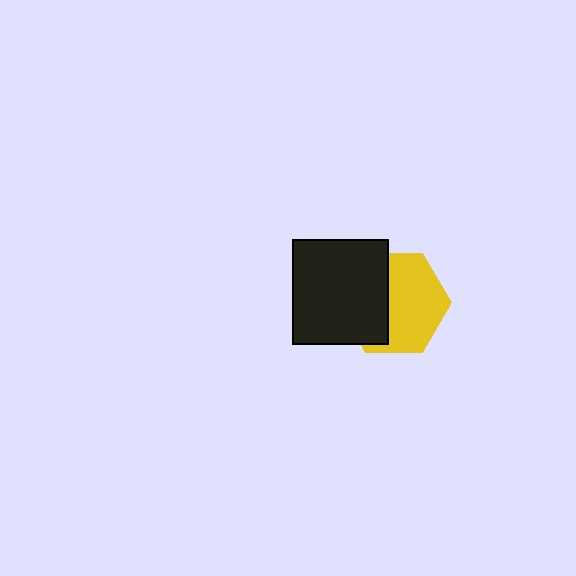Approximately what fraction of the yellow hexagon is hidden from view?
Roughly 42% of the yellow hexagon is hidden behind the black rectangle.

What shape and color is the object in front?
The object in front is a black rectangle.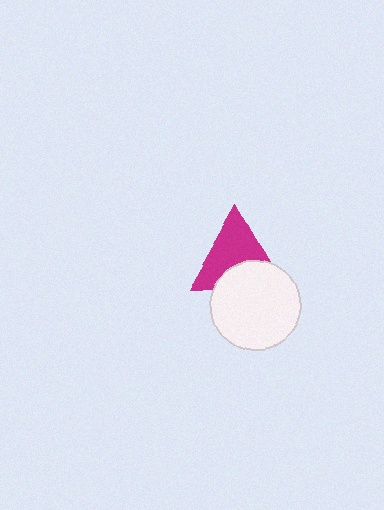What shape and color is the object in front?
The object in front is a white circle.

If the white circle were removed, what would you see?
You would see the complete magenta triangle.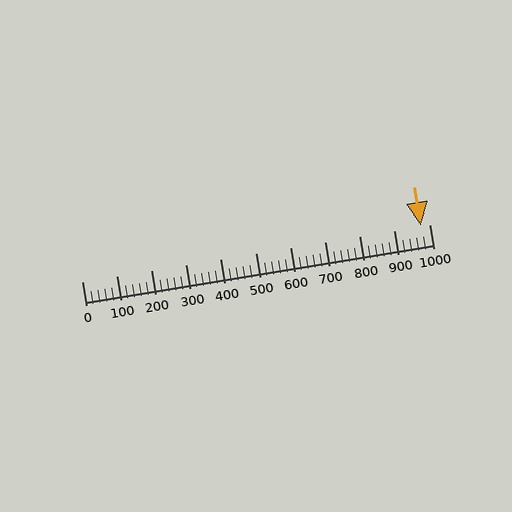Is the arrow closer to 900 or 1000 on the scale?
The arrow is closer to 1000.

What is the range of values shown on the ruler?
The ruler shows values from 0 to 1000.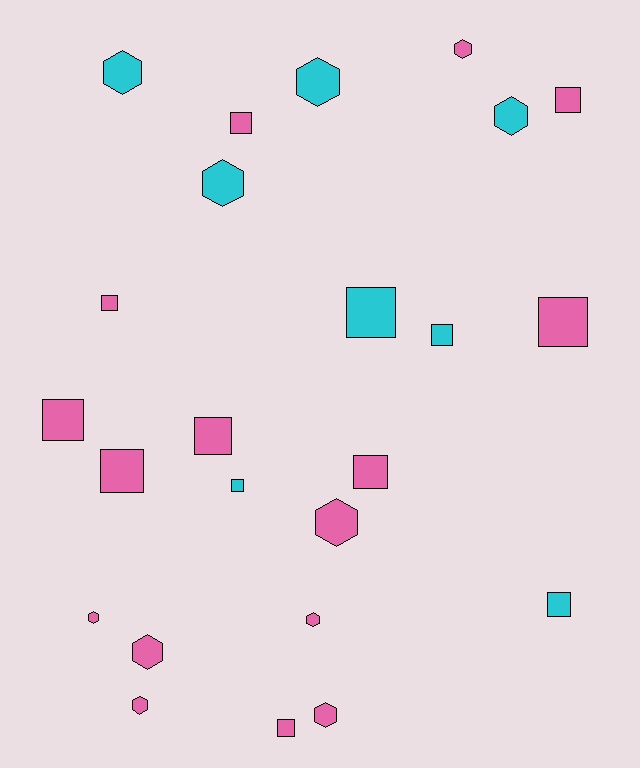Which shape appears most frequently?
Square, with 13 objects.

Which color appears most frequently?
Pink, with 16 objects.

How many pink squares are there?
There are 9 pink squares.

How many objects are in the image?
There are 24 objects.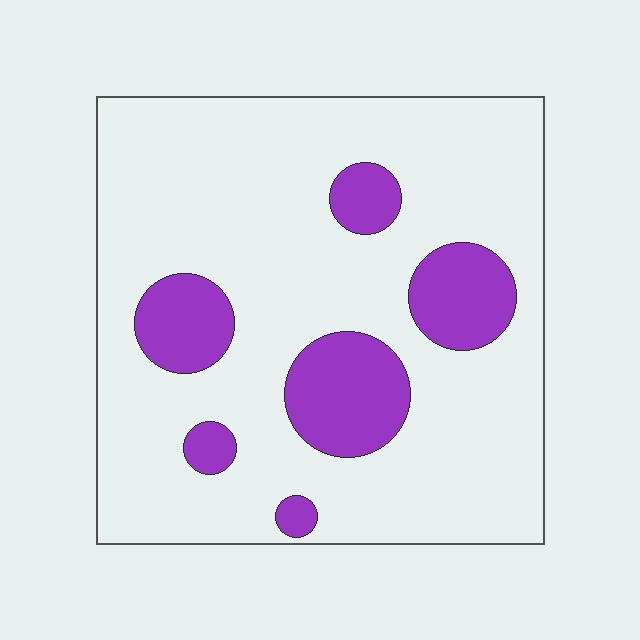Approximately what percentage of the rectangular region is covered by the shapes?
Approximately 20%.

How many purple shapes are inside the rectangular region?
6.